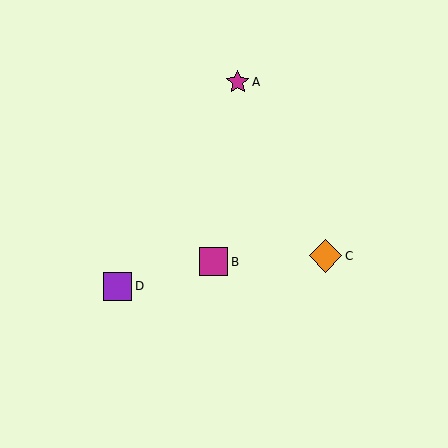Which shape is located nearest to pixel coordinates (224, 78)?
The magenta star (labeled A) at (238, 82) is nearest to that location.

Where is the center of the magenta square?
The center of the magenta square is at (214, 262).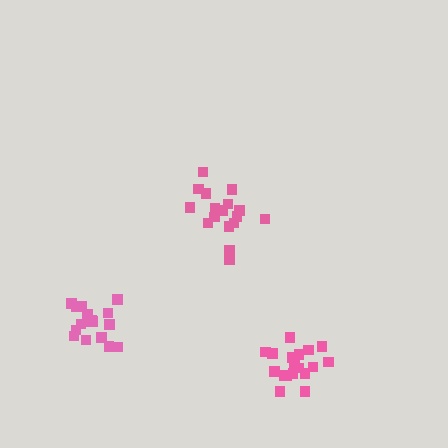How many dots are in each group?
Group 1: 18 dots, Group 2: 17 dots, Group 3: 17 dots (52 total).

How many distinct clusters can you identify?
There are 3 distinct clusters.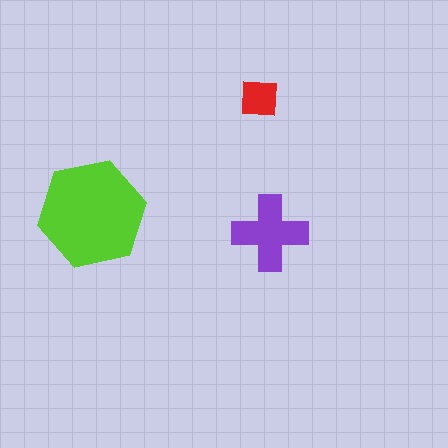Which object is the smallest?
The red square.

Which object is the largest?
The lime hexagon.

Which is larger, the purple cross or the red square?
The purple cross.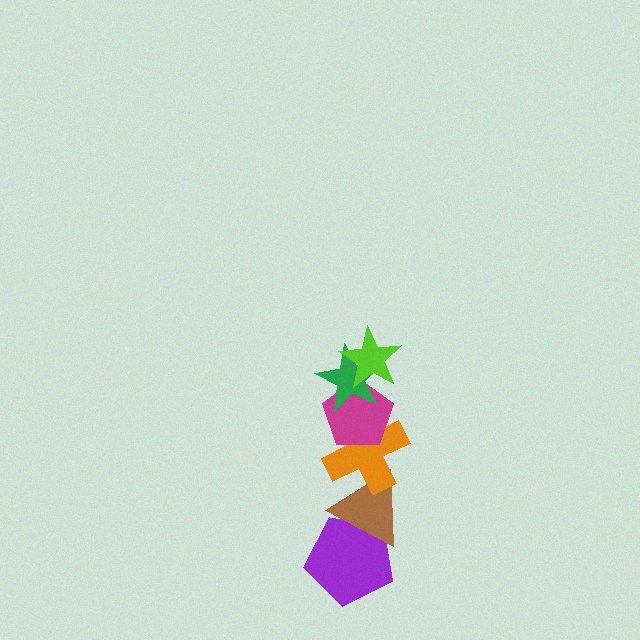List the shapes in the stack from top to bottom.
From top to bottom: the lime star, the green star, the magenta pentagon, the orange cross, the brown triangle, the purple pentagon.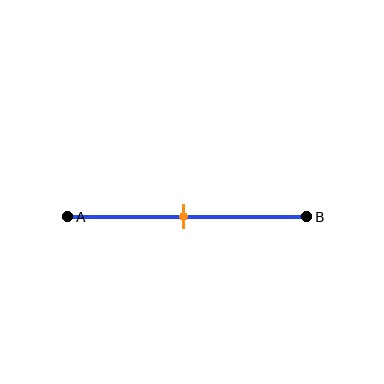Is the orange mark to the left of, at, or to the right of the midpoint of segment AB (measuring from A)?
The orange mark is approximately at the midpoint of segment AB.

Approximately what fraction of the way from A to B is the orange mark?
The orange mark is approximately 50% of the way from A to B.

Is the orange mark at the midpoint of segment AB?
Yes, the mark is approximately at the midpoint.